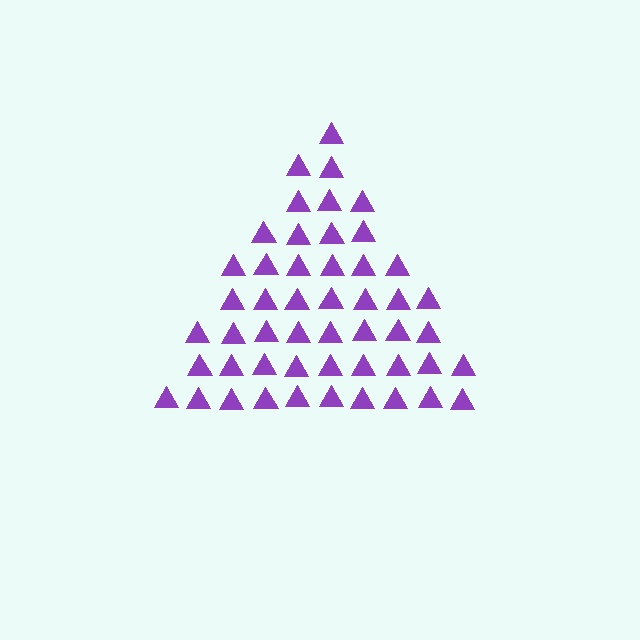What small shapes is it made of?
It is made of small triangles.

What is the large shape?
The large shape is a triangle.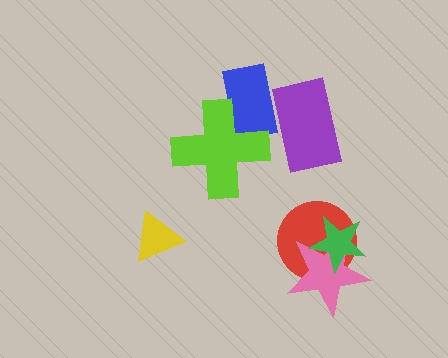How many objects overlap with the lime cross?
1 object overlaps with the lime cross.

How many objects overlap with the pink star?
2 objects overlap with the pink star.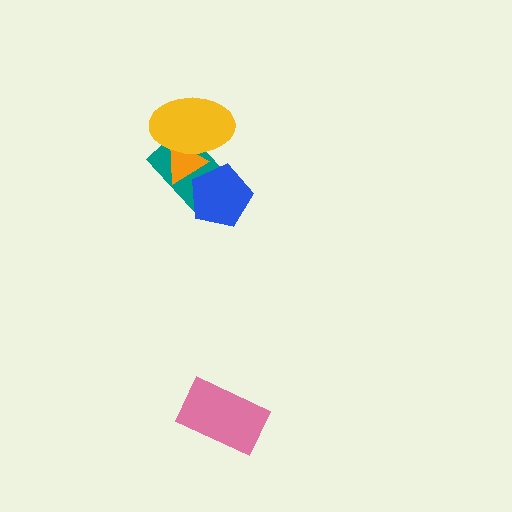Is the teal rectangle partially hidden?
Yes, it is partially covered by another shape.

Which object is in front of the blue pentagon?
The orange triangle is in front of the blue pentagon.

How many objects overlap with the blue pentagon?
2 objects overlap with the blue pentagon.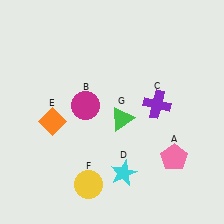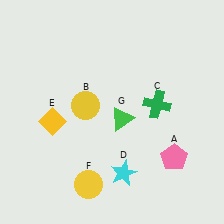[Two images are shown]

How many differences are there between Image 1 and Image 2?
There are 3 differences between the two images.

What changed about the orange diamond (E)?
In Image 1, E is orange. In Image 2, it changed to yellow.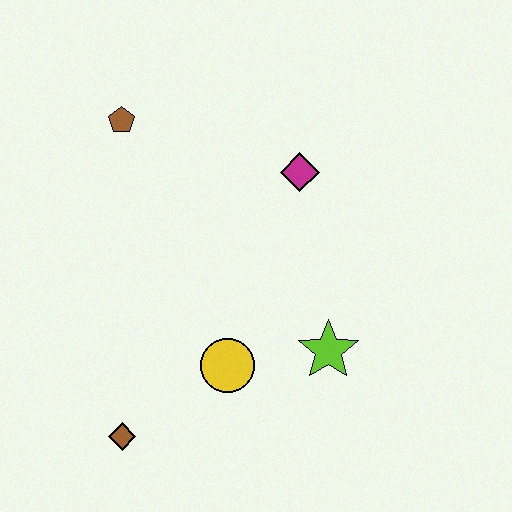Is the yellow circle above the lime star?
No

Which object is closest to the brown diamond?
The yellow circle is closest to the brown diamond.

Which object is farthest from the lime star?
The brown pentagon is farthest from the lime star.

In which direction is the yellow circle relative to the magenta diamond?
The yellow circle is below the magenta diamond.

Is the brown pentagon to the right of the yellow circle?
No